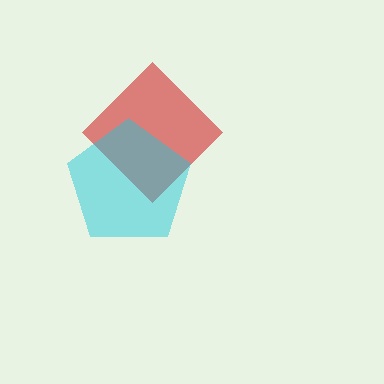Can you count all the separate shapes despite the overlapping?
Yes, there are 2 separate shapes.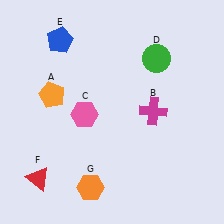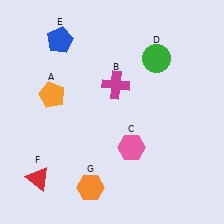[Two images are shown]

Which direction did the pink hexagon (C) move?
The pink hexagon (C) moved right.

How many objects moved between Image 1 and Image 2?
2 objects moved between the two images.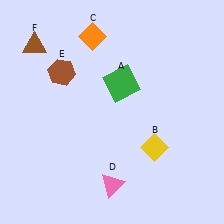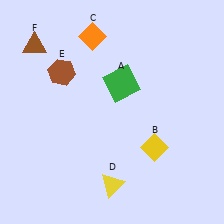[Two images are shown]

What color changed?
The triangle (D) changed from pink in Image 1 to yellow in Image 2.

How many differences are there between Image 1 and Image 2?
There is 1 difference between the two images.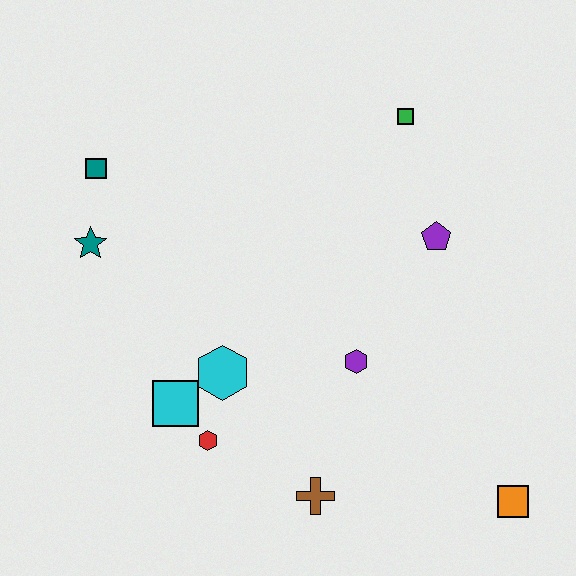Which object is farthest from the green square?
The orange square is farthest from the green square.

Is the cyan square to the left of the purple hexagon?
Yes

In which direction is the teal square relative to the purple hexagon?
The teal square is to the left of the purple hexagon.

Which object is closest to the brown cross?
The red hexagon is closest to the brown cross.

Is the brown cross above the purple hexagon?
No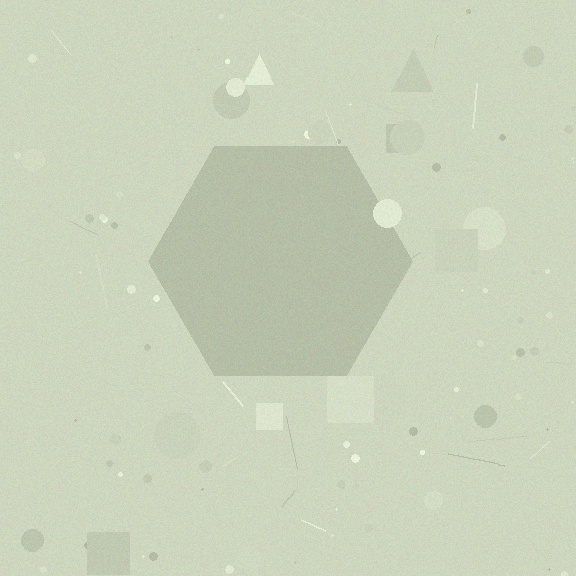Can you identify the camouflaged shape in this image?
The camouflaged shape is a hexagon.